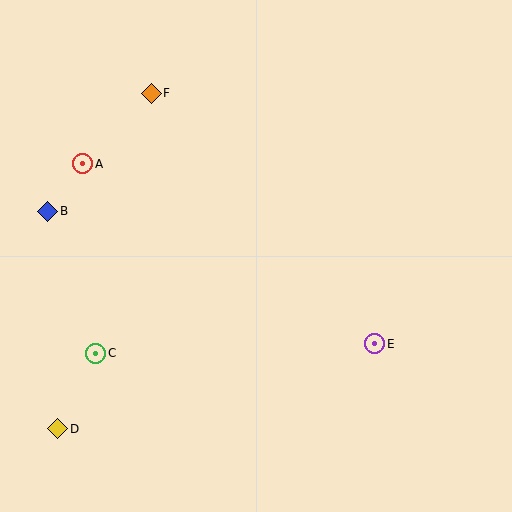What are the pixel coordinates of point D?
Point D is at (58, 429).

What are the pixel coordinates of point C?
Point C is at (96, 353).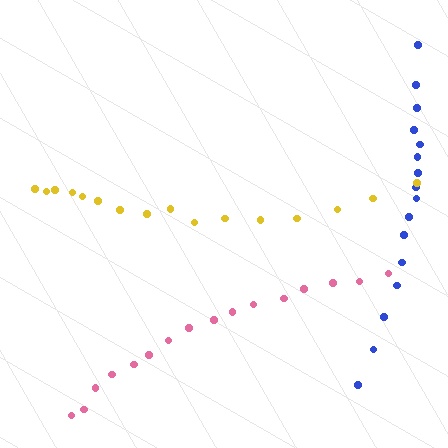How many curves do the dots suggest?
There are 3 distinct paths.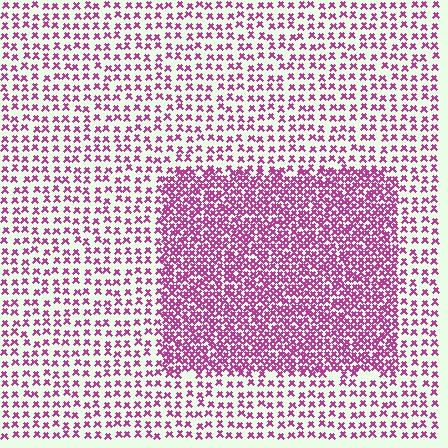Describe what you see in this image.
The image contains small magenta elements arranged at two different densities. A rectangle-shaped region is visible where the elements are more densely packed than the surrounding area.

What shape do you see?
I see a rectangle.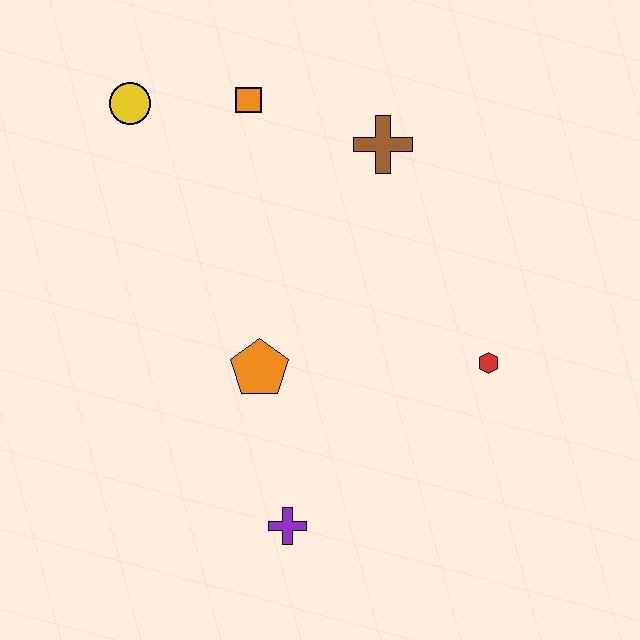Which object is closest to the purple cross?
The orange pentagon is closest to the purple cross.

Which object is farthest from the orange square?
The purple cross is farthest from the orange square.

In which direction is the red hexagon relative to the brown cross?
The red hexagon is below the brown cross.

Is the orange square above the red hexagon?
Yes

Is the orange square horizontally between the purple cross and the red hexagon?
No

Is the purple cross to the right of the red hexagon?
No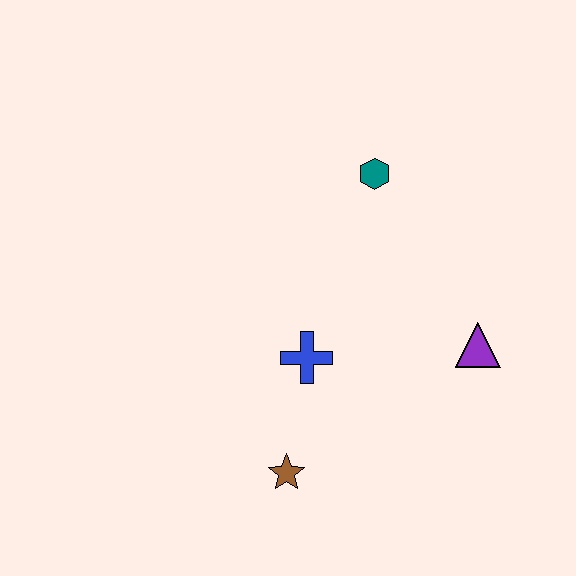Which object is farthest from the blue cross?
The teal hexagon is farthest from the blue cross.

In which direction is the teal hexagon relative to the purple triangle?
The teal hexagon is above the purple triangle.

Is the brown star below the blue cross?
Yes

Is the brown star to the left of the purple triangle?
Yes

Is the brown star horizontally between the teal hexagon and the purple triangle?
No